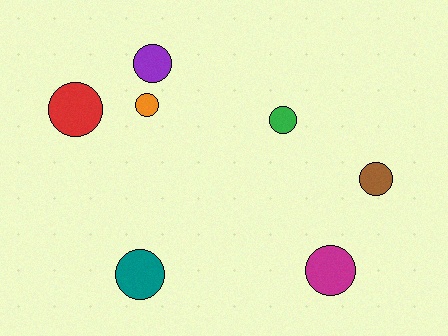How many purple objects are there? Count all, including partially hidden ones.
There is 1 purple object.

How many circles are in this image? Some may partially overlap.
There are 7 circles.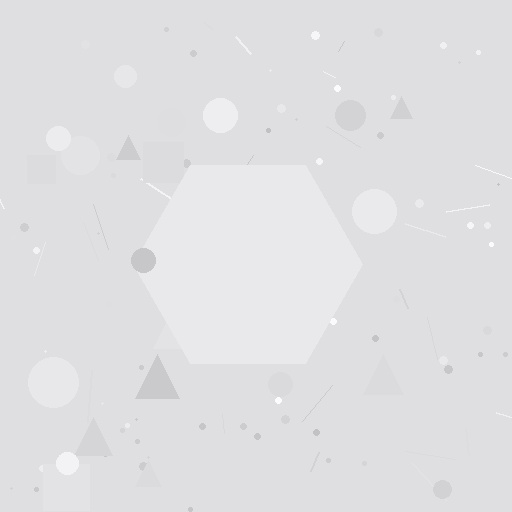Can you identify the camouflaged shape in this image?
The camouflaged shape is a hexagon.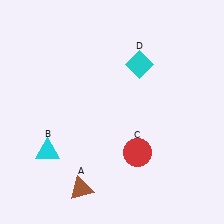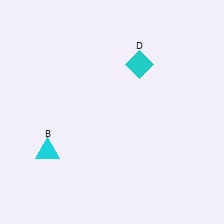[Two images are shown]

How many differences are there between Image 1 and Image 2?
There are 2 differences between the two images.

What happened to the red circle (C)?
The red circle (C) was removed in Image 2. It was in the bottom-right area of Image 1.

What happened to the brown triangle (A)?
The brown triangle (A) was removed in Image 2. It was in the bottom-left area of Image 1.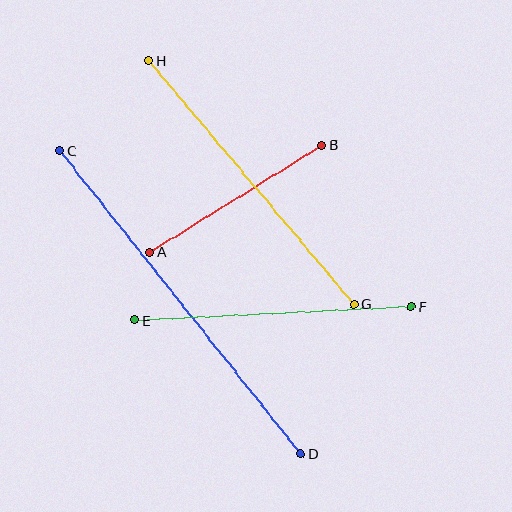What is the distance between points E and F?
The distance is approximately 277 pixels.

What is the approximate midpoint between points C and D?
The midpoint is at approximately (180, 302) pixels.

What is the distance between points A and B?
The distance is approximately 203 pixels.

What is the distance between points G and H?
The distance is approximately 319 pixels.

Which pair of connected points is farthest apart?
Points C and D are farthest apart.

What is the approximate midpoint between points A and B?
The midpoint is at approximately (236, 199) pixels.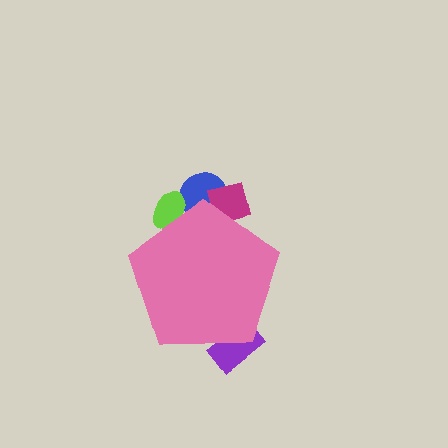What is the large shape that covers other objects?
A pink pentagon.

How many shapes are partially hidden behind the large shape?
4 shapes are partially hidden.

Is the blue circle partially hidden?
Yes, the blue circle is partially hidden behind the pink pentagon.